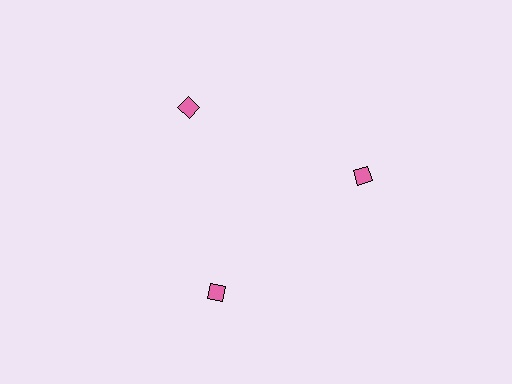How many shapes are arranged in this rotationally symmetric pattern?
There are 3 shapes, arranged in 3 groups of 1.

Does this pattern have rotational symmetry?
Yes, this pattern has 3-fold rotational symmetry. It looks the same after rotating 120 degrees around the center.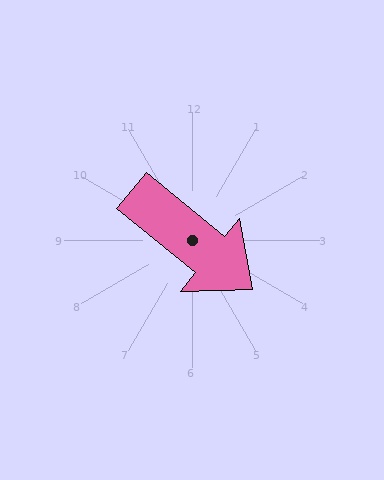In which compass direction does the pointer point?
Southeast.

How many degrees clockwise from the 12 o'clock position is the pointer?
Approximately 129 degrees.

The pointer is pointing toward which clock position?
Roughly 4 o'clock.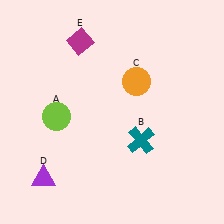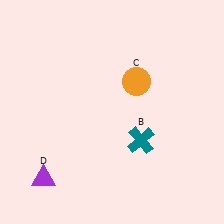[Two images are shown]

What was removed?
The magenta diamond (E), the lime circle (A) were removed in Image 2.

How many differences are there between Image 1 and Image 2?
There are 2 differences between the two images.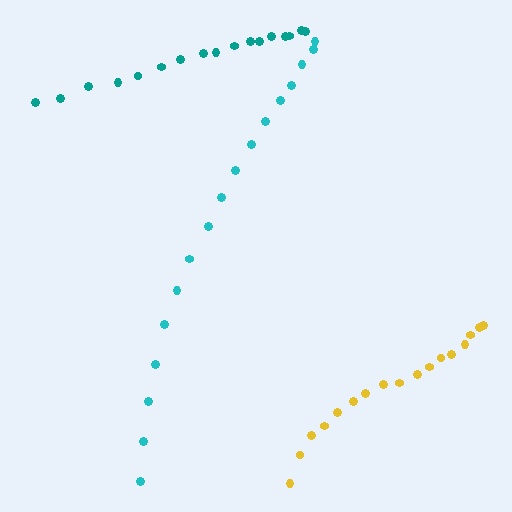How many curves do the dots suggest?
There are 3 distinct paths.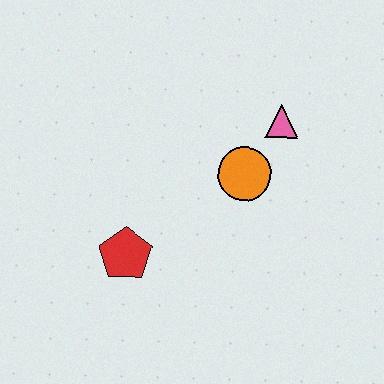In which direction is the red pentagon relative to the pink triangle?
The red pentagon is to the left of the pink triangle.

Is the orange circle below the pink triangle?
Yes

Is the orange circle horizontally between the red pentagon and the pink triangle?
Yes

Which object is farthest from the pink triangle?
The red pentagon is farthest from the pink triangle.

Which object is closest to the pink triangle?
The orange circle is closest to the pink triangle.